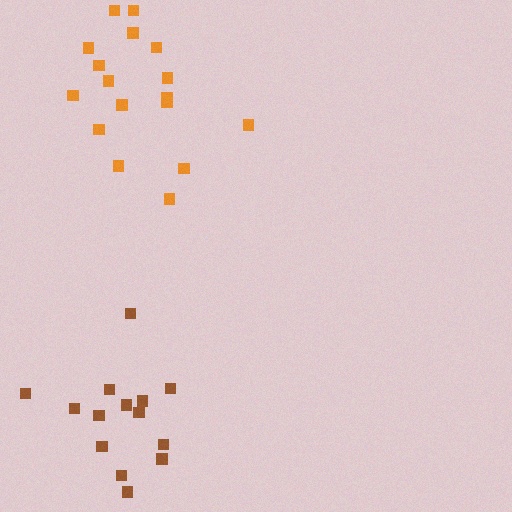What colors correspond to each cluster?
The clusters are colored: brown, orange.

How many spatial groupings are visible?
There are 2 spatial groupings.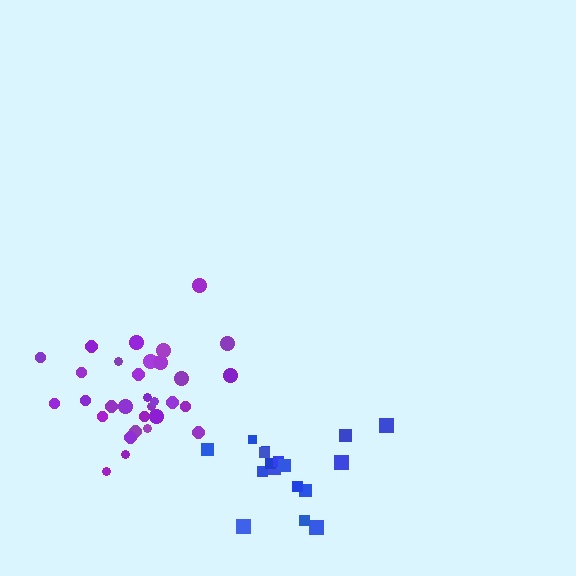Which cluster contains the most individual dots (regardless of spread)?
Purple (31).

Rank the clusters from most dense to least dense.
purple, blue.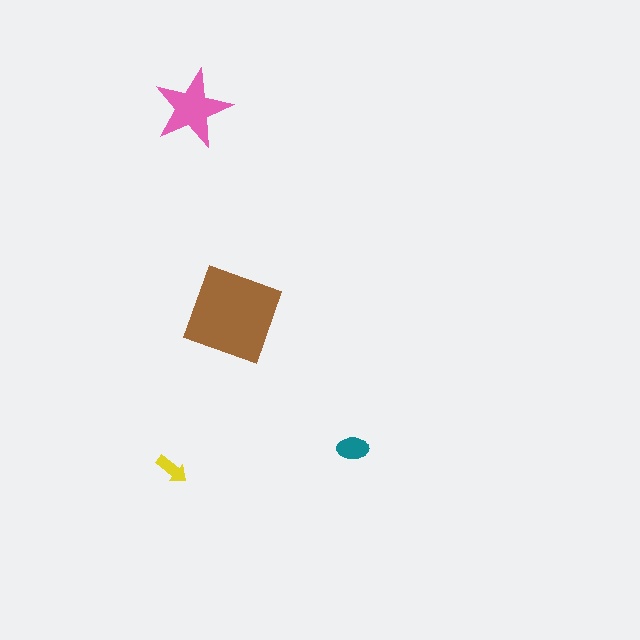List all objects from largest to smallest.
The brown diamond, the pink star, the teal ellipse, the yellow arrow.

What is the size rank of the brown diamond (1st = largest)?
1st.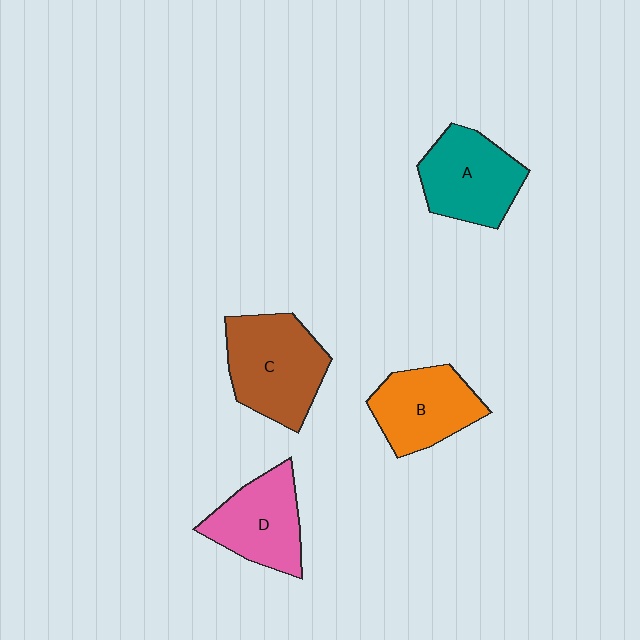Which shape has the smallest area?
Shape B (orange).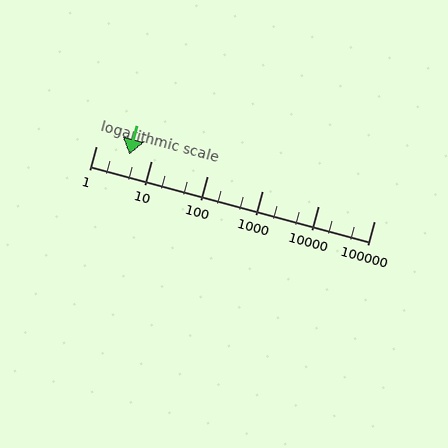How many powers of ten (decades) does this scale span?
The scale spans 5 decades, from 1 to 100000.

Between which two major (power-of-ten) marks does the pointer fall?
The pointer is between 1 and 10.